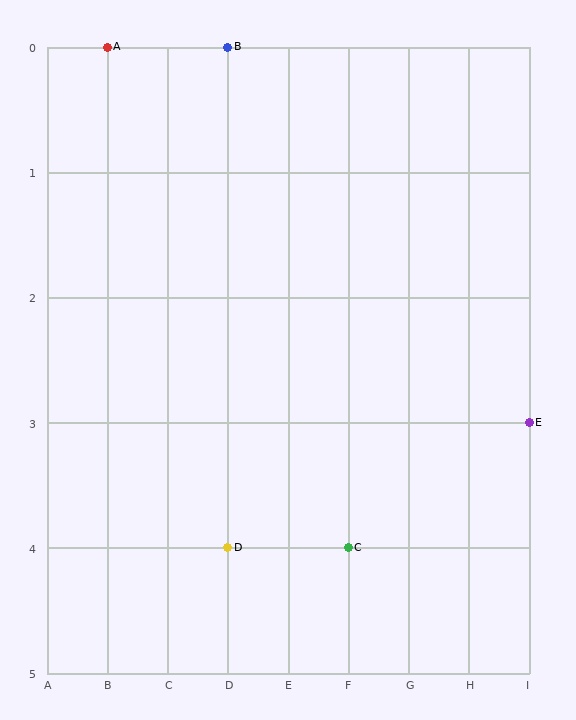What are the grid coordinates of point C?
Point C is at grid coordinates (F, 4).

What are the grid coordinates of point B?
Point B is at grid coordinates (D, 0).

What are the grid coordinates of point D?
Point D is at grid coordinates (D, 4).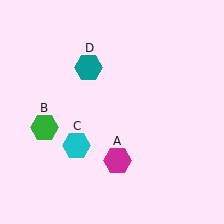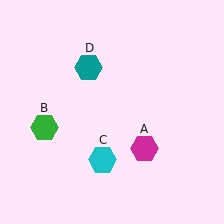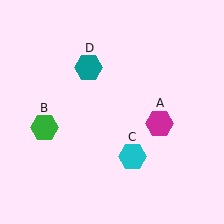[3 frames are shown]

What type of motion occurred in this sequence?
The magenta hexagon (object A), cyan hexagon (object C) rotated counterclockwise around the center of the scene.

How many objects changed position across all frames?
2 objects changed position: magenta hexagon (object A), cyan hexagon (object C).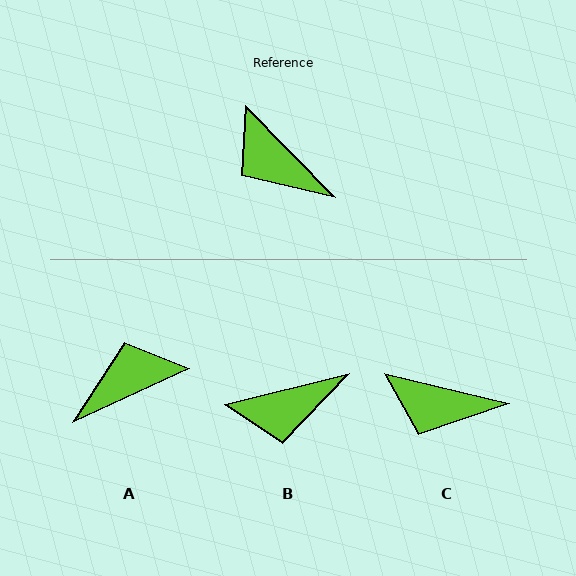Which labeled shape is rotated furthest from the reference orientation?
A, about 109 degrees away.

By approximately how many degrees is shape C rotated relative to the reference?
Approximately 32 degrees counter-clockwise.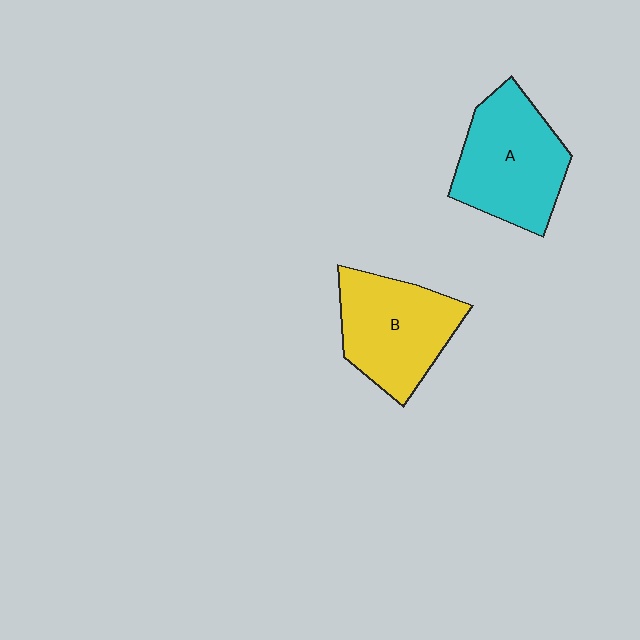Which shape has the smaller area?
Shape B (yellow).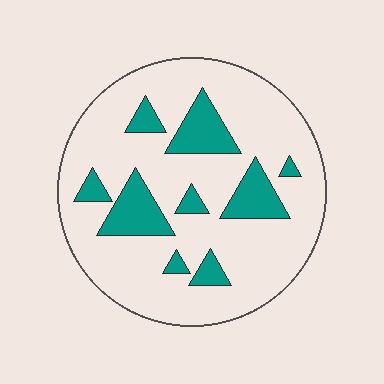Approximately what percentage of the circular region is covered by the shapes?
Approximately 20%.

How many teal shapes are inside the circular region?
9.